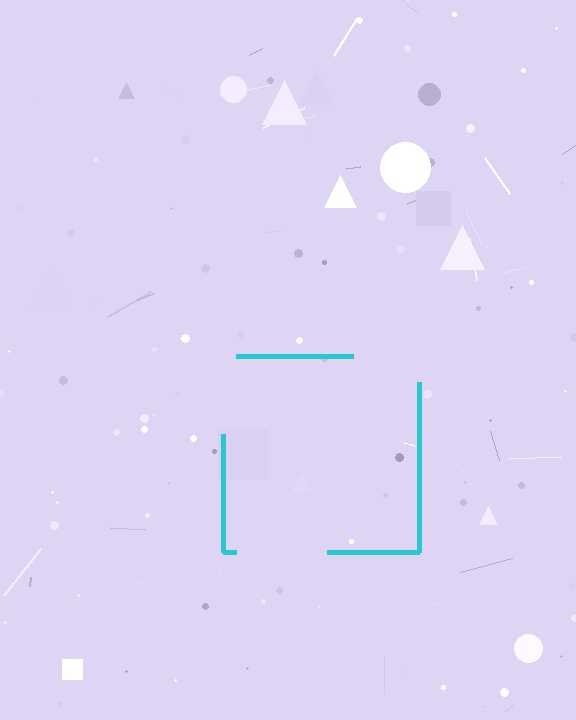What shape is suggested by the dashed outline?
The dashed outline suggests a square.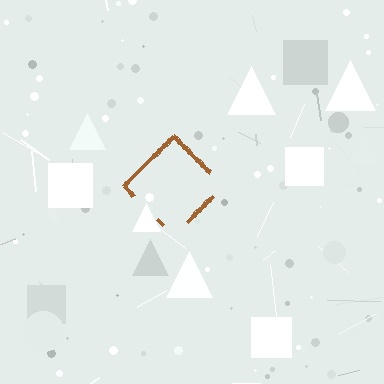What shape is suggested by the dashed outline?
The dashed outline suggests a diamond.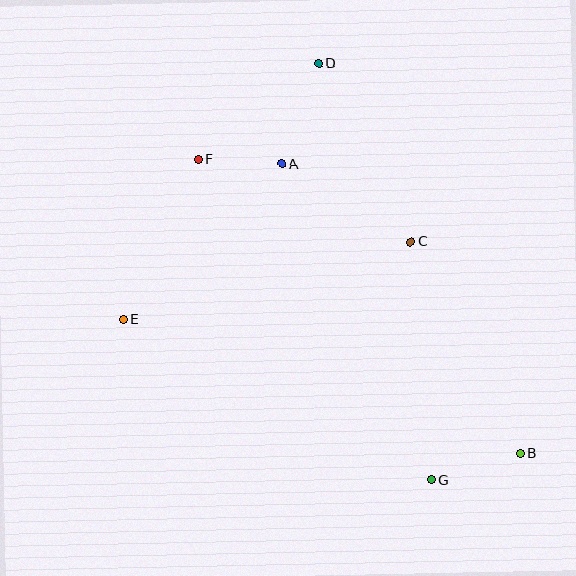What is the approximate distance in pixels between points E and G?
The distance between E and G is approximately 347 pixels.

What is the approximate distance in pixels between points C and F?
The distance between C and F is approximately 228 pixels.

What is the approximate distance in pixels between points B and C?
The distance between B and C is approximately 239 pixels.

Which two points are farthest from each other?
Points B and D are farthest from each other.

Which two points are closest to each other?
Points A and F are closest to each other.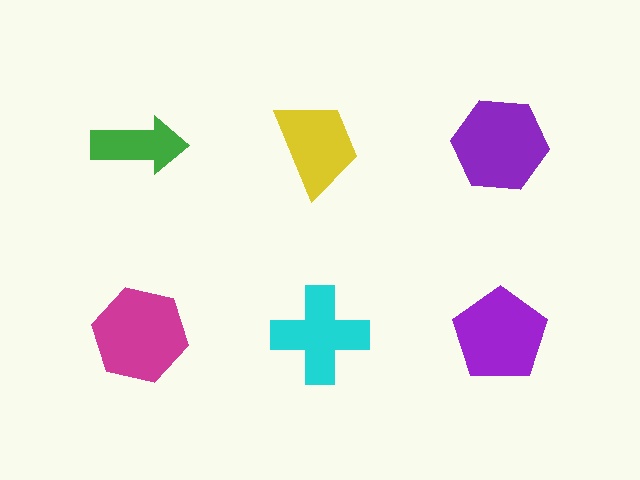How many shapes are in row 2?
3 shapes.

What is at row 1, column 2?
A yellow trapezoid.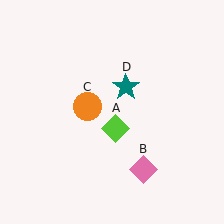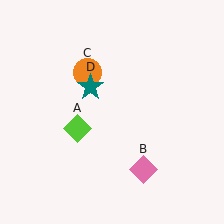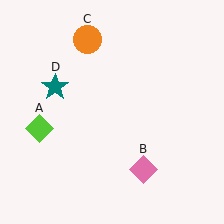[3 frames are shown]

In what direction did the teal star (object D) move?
The teal star (object D) moved left.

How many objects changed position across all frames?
3 objects changed position: lime diamond (object A), orange circle (object C), teal star (object D).